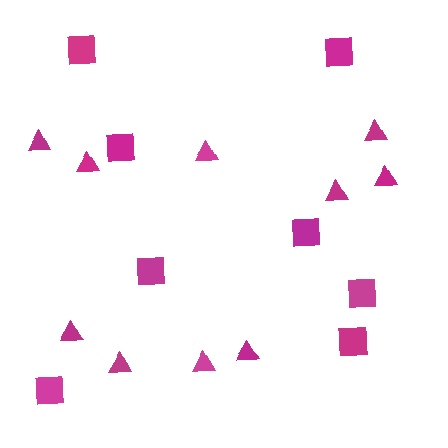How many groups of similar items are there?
There are 2 groups: one group of squares (8) and one group of triangles (10).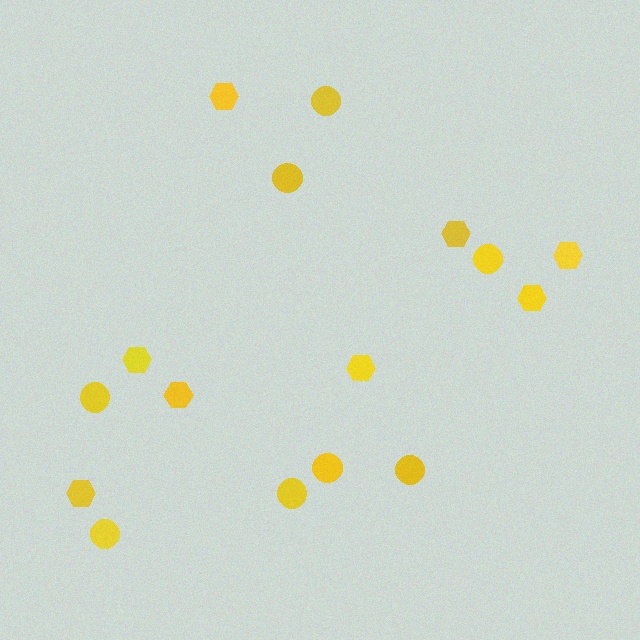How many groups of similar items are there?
There are 2 groups: one group of hexagons (8) and one group of circles (8).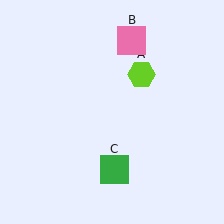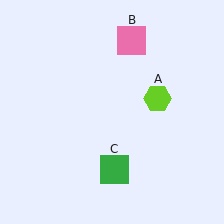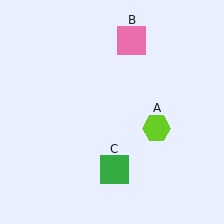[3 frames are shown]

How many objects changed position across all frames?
1 object changed position: lime hexagon (object A).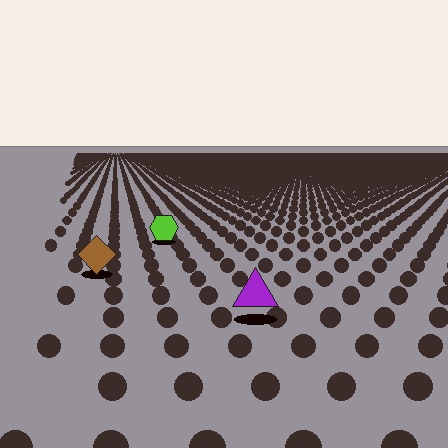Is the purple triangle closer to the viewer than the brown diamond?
Yes. The purple triangle is closer — you can tell from the texture gradient: the ground texture is coarser near it.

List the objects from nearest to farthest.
From nearest to farthest: the purple triangle, the brown diamond, the lime hexagon.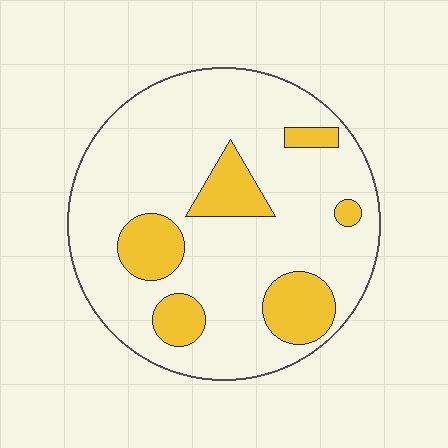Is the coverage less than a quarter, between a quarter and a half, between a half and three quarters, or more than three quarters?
Less than a quarter.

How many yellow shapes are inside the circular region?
6.